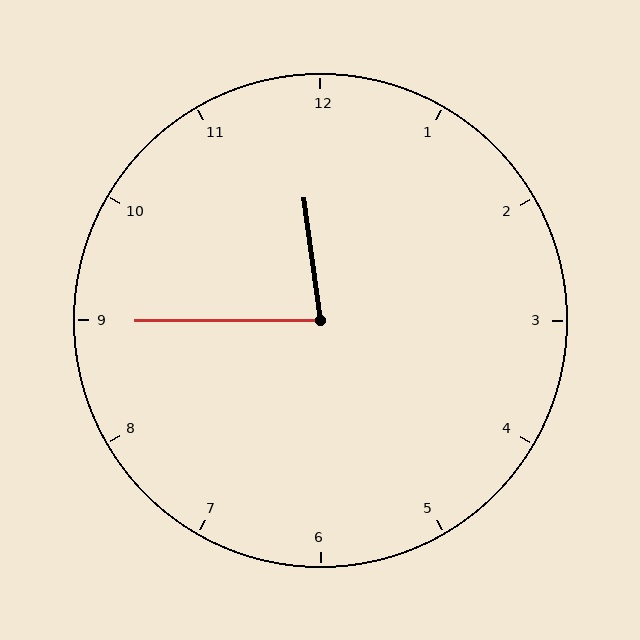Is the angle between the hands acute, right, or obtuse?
It is acute.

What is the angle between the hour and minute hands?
Approximately 82 degrees.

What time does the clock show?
11:45.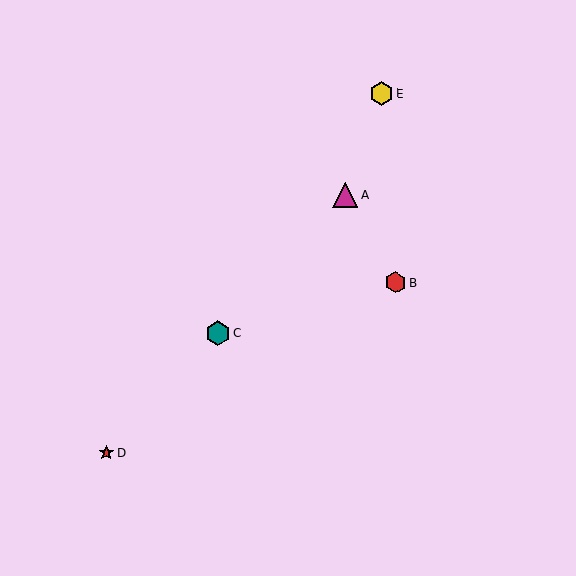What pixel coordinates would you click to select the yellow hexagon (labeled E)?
Click at (381, 94) to select the yellow hexagon E.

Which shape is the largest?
The magenta triangle (labeled A) is the largest.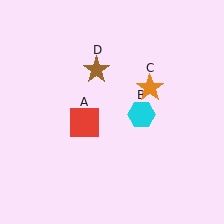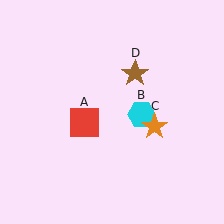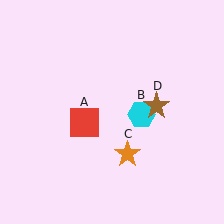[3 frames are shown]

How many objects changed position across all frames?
2 objects changed position: orange star (object C), brown star (object D).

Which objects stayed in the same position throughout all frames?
Red square (object A) and cyan hexagon (object B) remained stationary.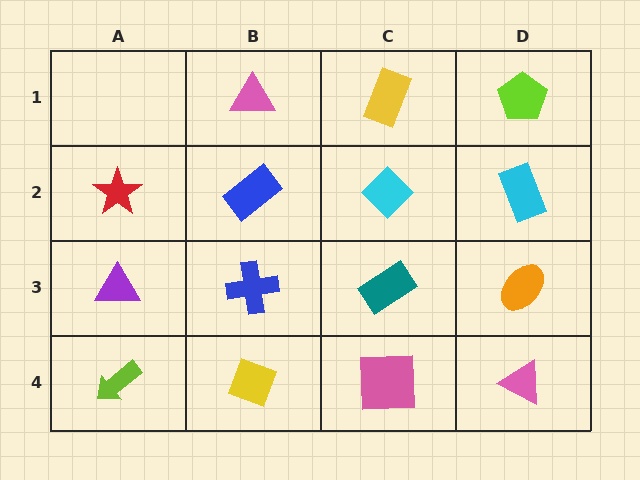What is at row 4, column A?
A lime arrow.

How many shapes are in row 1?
3 shapes.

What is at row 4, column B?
A yellow diamond.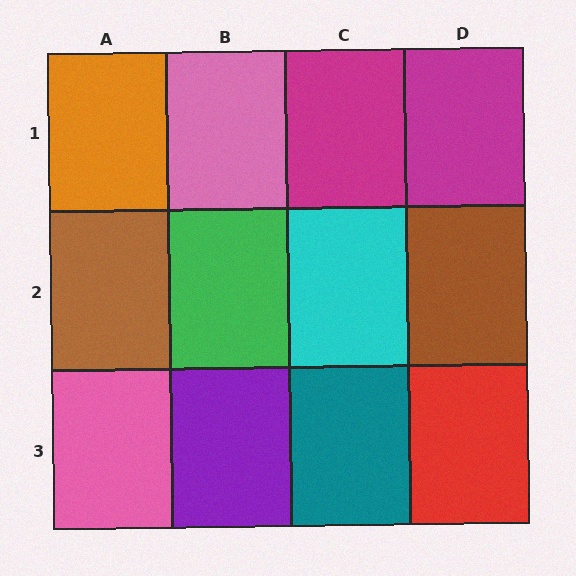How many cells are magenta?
2 cells are magenta.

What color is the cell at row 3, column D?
Red.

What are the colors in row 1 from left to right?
Orange, pink, magenta, magenta.